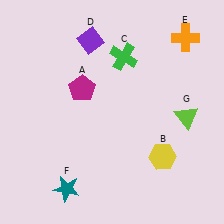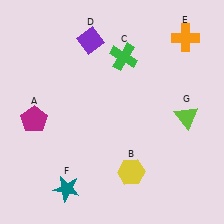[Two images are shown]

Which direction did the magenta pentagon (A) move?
The magenta pentagon (A) moved left.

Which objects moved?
The objects that moved are: the magenta pentagon (A), the yellow hexagon (B).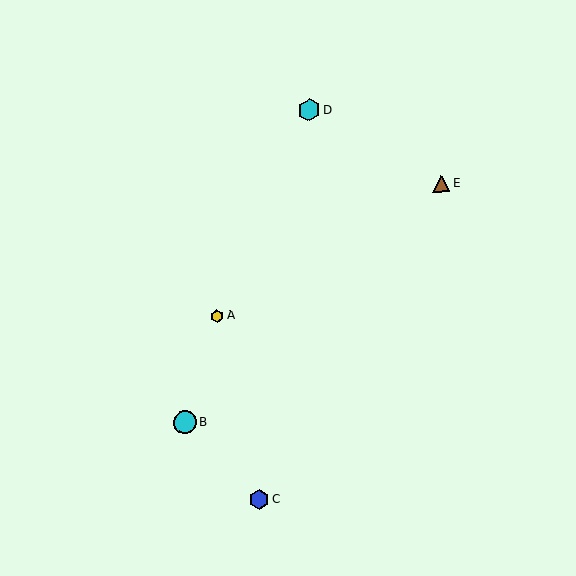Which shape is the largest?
The cyan circle (labeled B) is the largest.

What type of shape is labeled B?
Shape B is a cyan circle.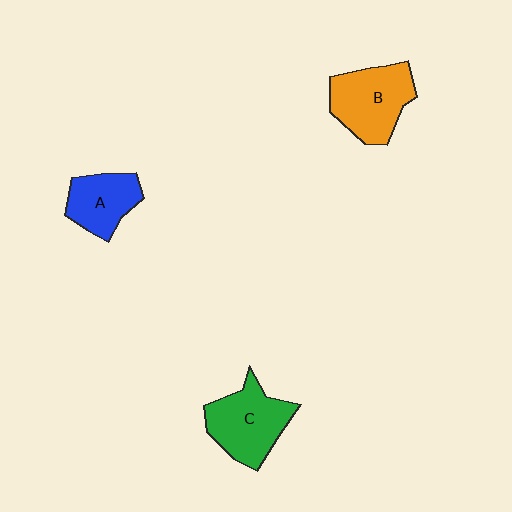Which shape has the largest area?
Shape B (orange).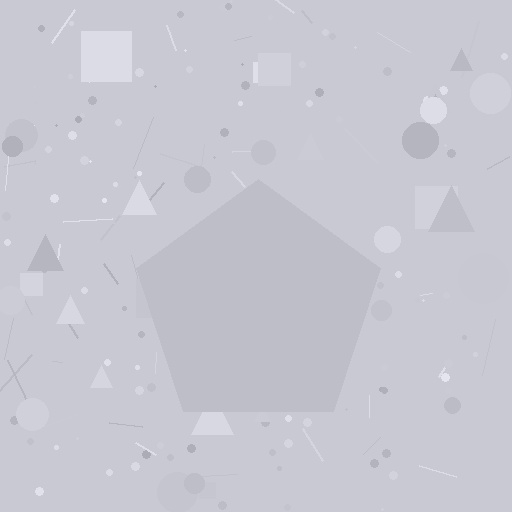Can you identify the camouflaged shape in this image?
The camouflaged shape is a pentagon.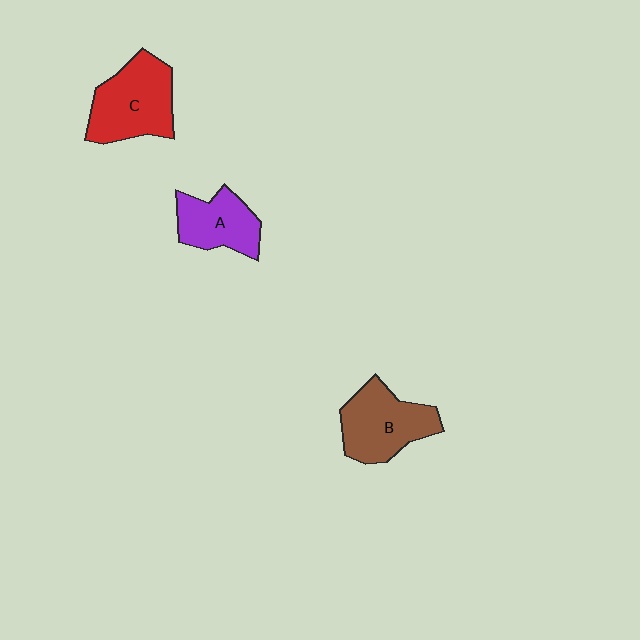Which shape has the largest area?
Shape C (red).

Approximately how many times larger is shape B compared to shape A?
Approximately 1.3 times.